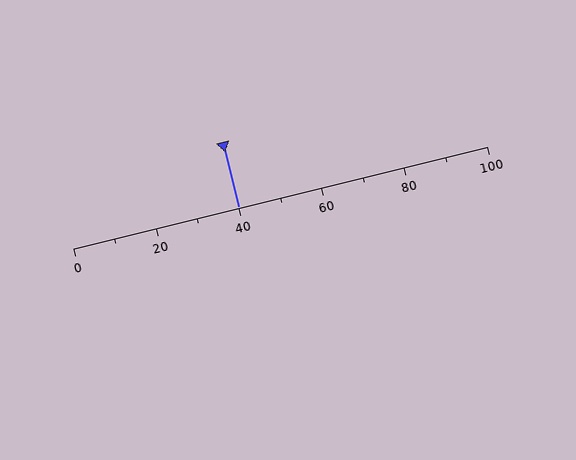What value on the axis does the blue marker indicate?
The marker indicates approximately 40.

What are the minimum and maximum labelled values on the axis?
The axis runs from 0 to 100.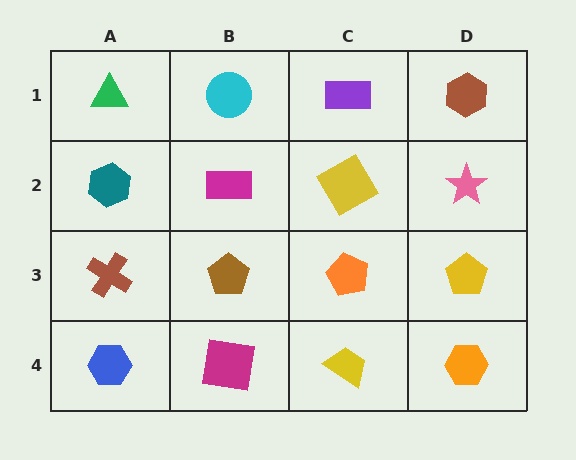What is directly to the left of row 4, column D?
A yellow trapezoid.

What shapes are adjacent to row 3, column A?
A teal hexagon (row 2, column A), a blue hexagon (row 4, column A), a brown pentagon (row 3, column B).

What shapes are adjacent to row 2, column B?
A cyan circle (row 1, column B), a brown pentagon (row 3, column B), a teal hexagon (row 2, column A), a yellow square (row 2, column C).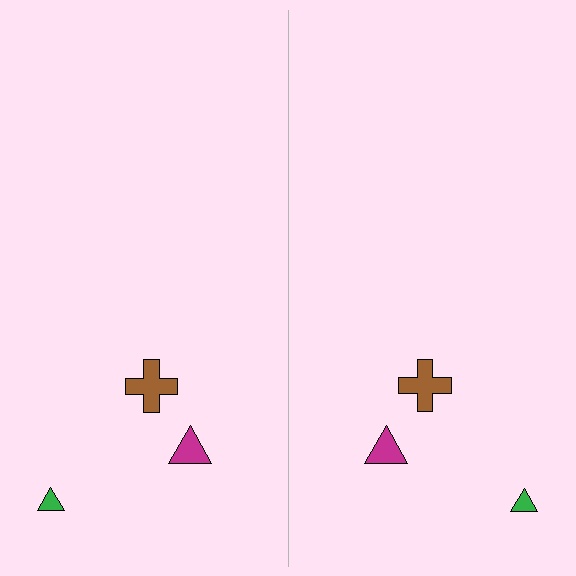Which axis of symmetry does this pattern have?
The pattern has a vertical axis of symmetry running through the center of the image.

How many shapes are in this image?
There are 6 shapes in this image.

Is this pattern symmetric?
Yes, this pattern has bilateral (reflection) symmetry.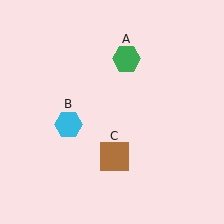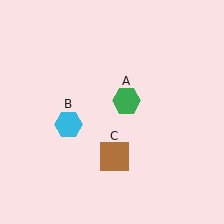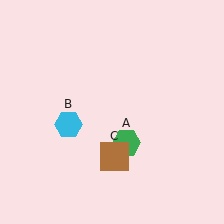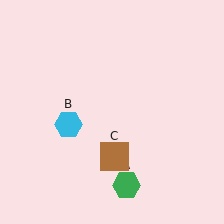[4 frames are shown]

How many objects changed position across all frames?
1 object changed position: green hexagon (object A).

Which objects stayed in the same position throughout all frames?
Cyan hexagon (object B) and brown square (object C) remained stationary.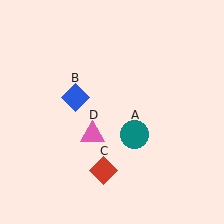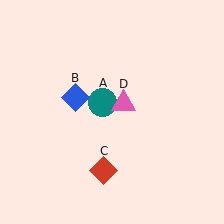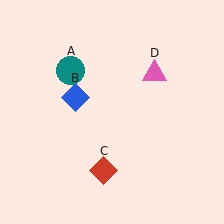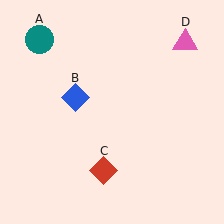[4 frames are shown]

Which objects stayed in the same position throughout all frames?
Blue diamond (object B) and red diamond (object C) remained stationary.